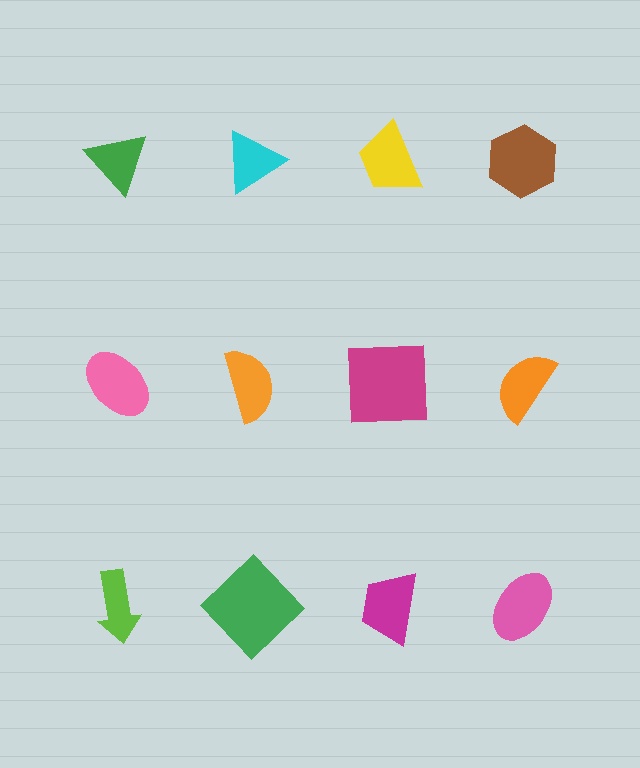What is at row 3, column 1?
A lime arrow.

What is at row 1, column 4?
A brown hexagon.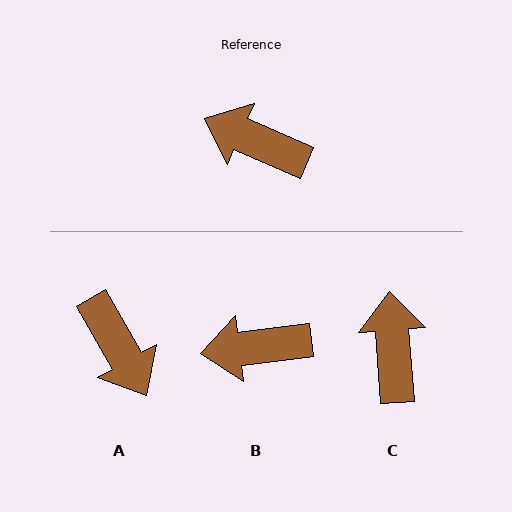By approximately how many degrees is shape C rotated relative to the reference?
Approximately 62 degrees clockwise.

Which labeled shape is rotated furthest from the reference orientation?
A, about 143 degrees away.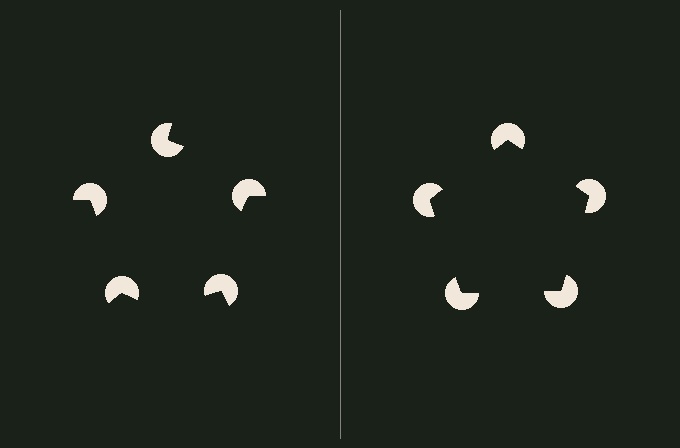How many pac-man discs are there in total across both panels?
10 — 5 on each side.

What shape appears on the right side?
An illusory pentagon.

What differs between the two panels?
The pac-man discs are positioned identically on both sides; only the wedge orientations differ. On the right they align to a pentagon; on the left they are misaligned.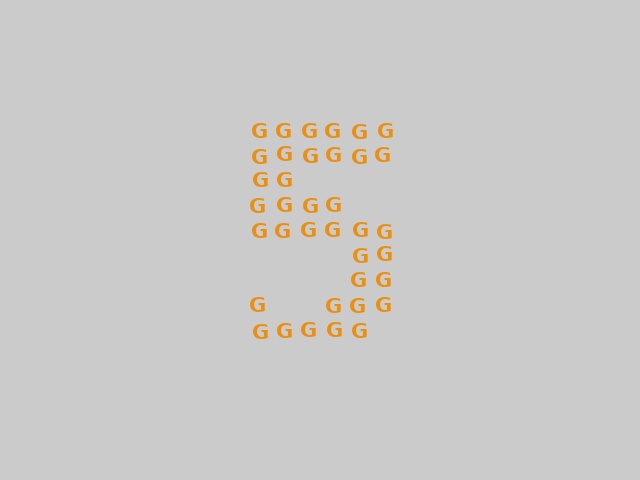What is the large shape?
The large shape is the digit 5.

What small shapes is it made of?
It is made of small letter G's.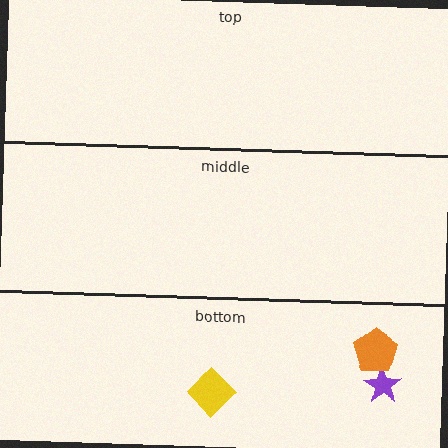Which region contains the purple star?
The bottom region.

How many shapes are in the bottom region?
3.